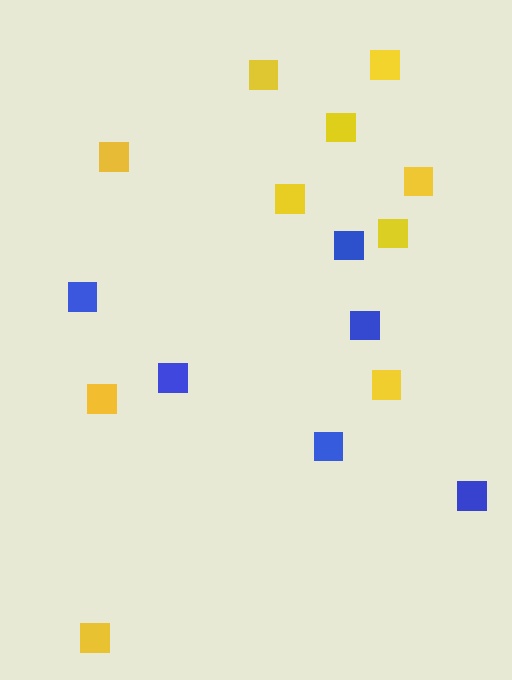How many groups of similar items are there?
There are 2 groups: one group of yellow squares (10) and one group of blue squares (6).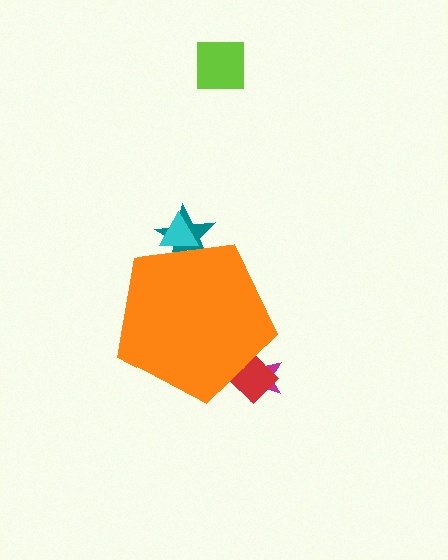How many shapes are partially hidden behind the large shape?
4 shapes are partially hidden.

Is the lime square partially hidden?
No, the lime square is fully visible.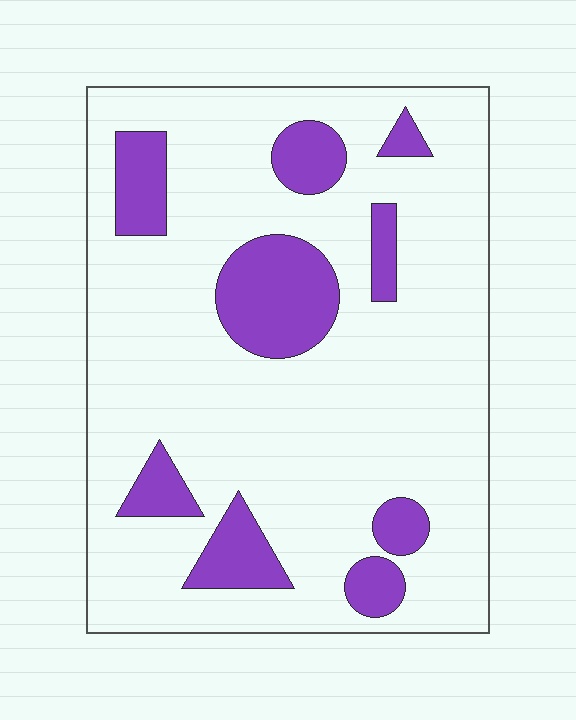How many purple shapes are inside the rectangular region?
9.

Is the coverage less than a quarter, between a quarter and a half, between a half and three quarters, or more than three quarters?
Less than a quarter.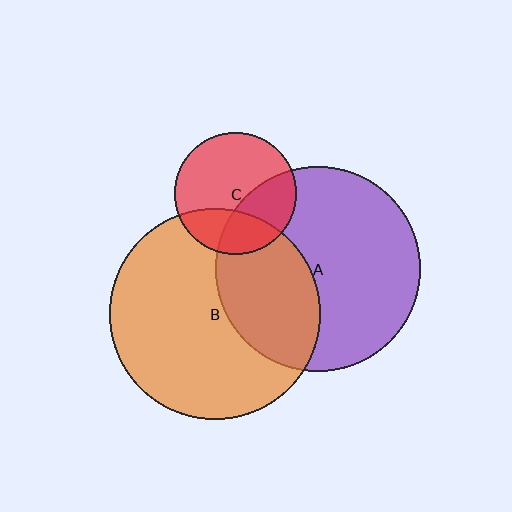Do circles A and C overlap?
Yes.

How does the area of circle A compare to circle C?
Approximately 2.8 times.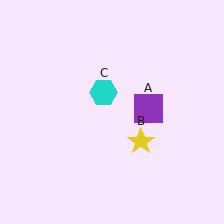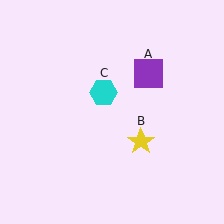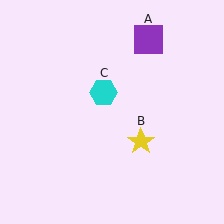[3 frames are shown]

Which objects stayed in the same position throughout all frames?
Yellow star (object B) and cyan hexagon (object C) remained stationary.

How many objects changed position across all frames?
1 object changed position: purple square (object A).